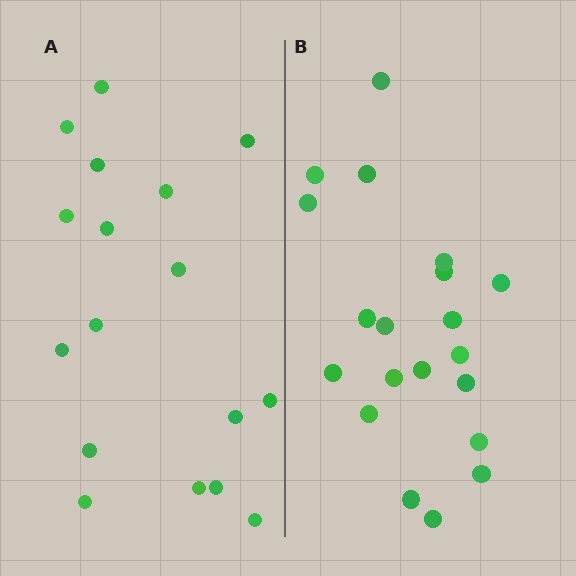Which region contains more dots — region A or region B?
Region B (the right region) has more dots.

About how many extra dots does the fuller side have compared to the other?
Region B has just a few more — roughly 2 or 3 more dots than region A.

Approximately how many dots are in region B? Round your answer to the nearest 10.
About 20 dots.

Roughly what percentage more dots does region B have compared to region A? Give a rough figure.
About 20% more.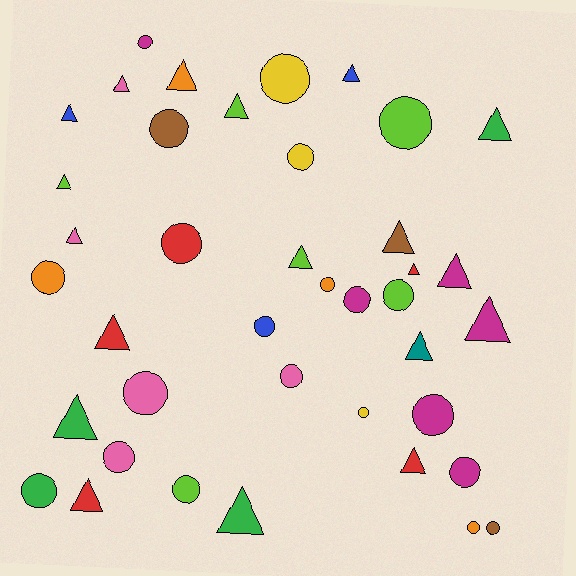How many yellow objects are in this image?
There are 3 yellow objects.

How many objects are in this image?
There are 40 objects.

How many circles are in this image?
There are 21 circles.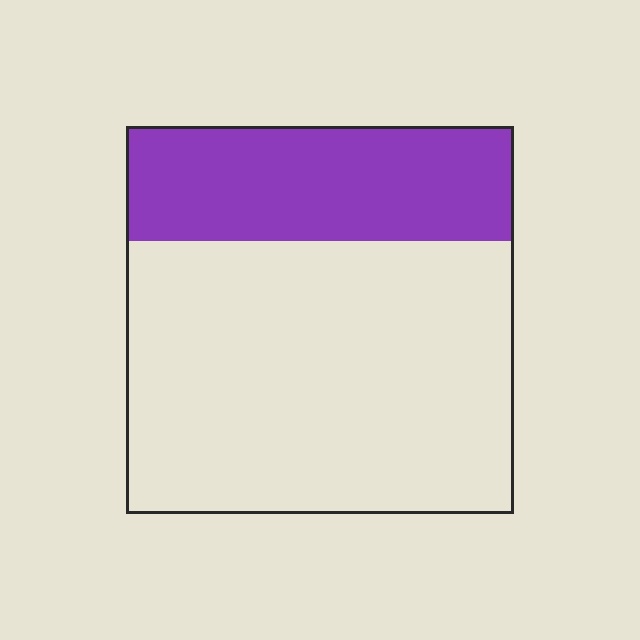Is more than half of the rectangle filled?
No.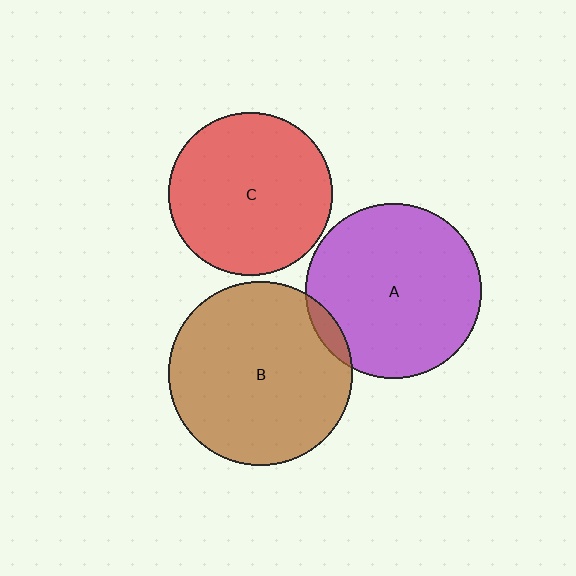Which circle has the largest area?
Circle B (brown).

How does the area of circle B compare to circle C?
Approximately 1.3 times.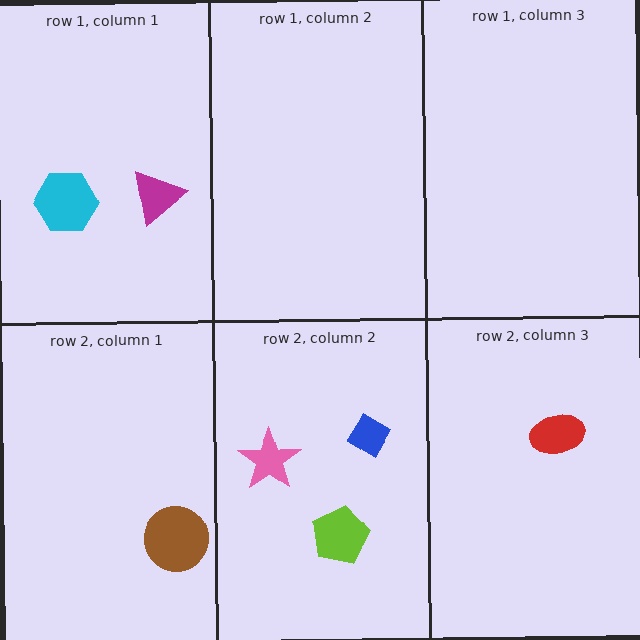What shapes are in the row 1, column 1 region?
The cyan hexagon, the magenta triangle.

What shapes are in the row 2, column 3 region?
The red ellipse.